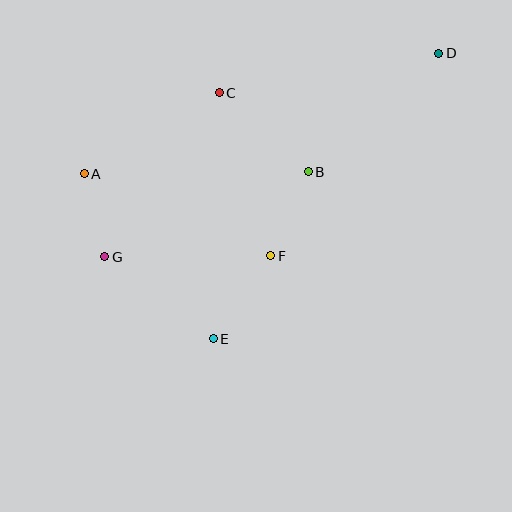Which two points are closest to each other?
Points A and G are closest to each other.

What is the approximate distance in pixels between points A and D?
The distance between A and D is approximately 374 pixels.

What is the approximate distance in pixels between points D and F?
The distance between D and F is approximately 263 pixels.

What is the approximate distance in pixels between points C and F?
The distance between C and F is approximately 171 pixels.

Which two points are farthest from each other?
Points D and G are farthest from each other.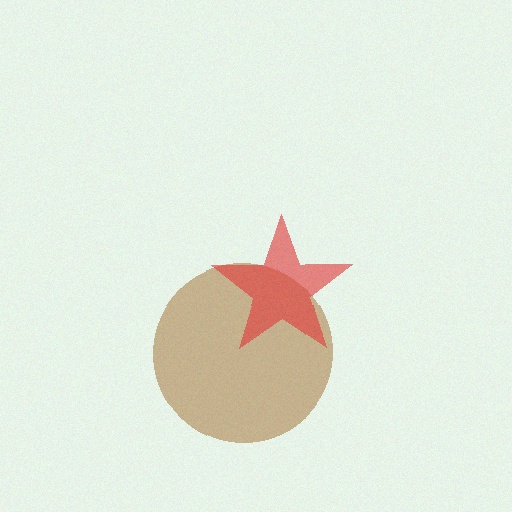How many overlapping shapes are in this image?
There are 2 overlapping shapes in the image.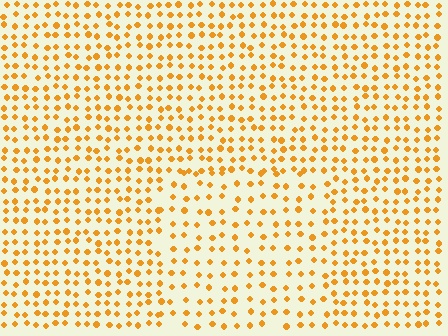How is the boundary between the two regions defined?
The boundary is defined by a change in element density (approximately 1.5x ratio). All elements are the same color, size, and shape.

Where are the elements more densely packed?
The elements are more densely packed outside the rectangle boundary.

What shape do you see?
I see a rectangle.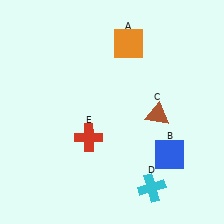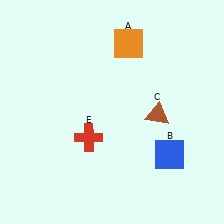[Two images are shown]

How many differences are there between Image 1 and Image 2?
There is 1 difference between the two images.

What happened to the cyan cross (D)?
The cyan cross (D) was removed in Image 2. It was in the bottom-right area of Image 1.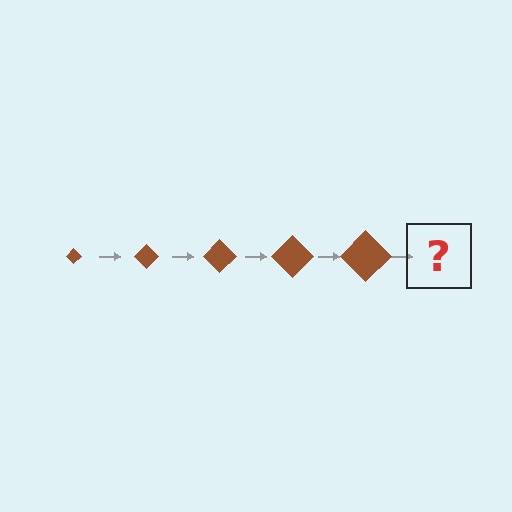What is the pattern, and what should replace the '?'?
The pattern is that the diamond gets progressively larger each step. The '?' should be a brown diamond, larger than the previous one.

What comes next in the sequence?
The next element should be a brown diamond, larger than the previous one.